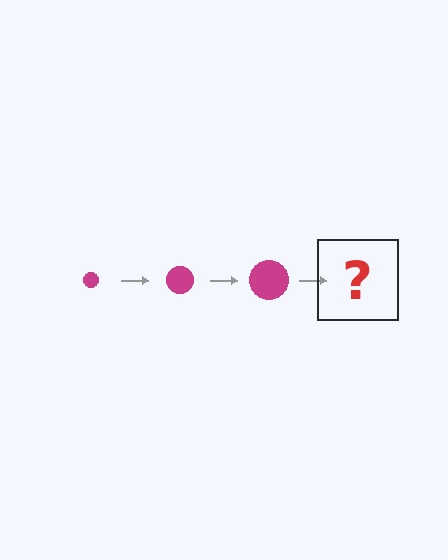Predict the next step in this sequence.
The next step is a magenta circle, larger than the previous one.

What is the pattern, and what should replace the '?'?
The pattern is that the circle gets progressively larger each step. The '?' should be a magenta circle, larger than the previous one.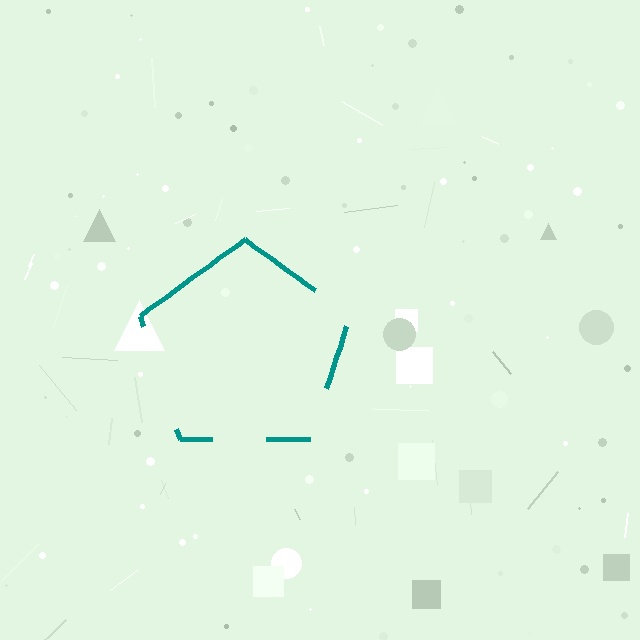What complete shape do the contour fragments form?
The contour fragments form a pentagon.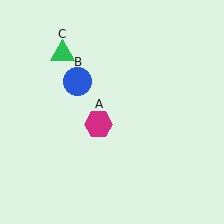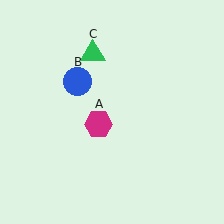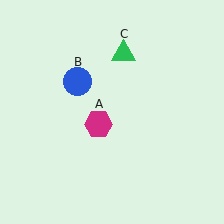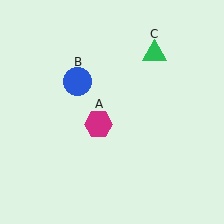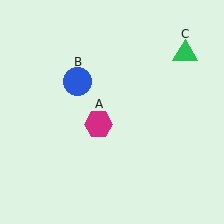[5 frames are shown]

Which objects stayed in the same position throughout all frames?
Magenta hexagon (object A) and blue circle (object B) remained stationary.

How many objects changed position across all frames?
1 object changed position: green triangle (object C).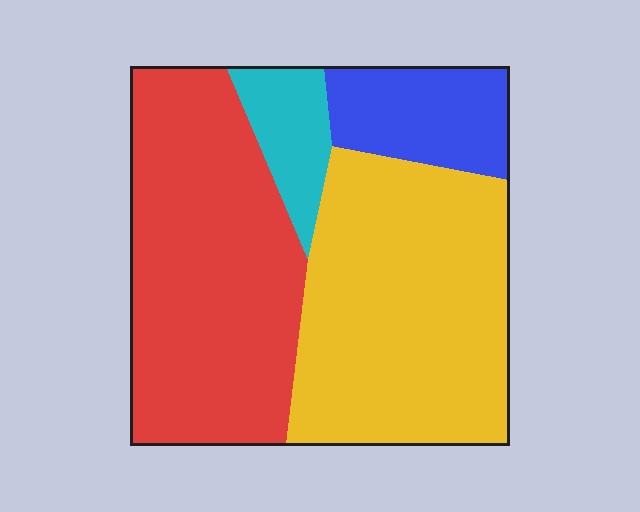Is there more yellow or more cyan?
Yellow.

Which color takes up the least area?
Cyan, at roughly 10%.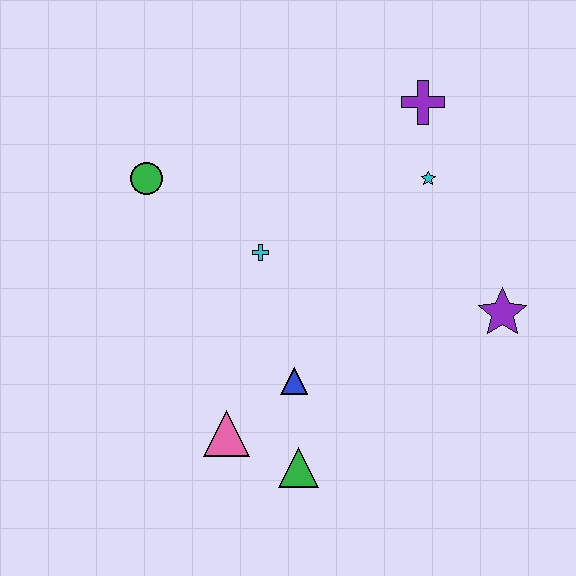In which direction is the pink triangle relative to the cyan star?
The pink triangle is below the cyan star.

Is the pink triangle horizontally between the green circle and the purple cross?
Yes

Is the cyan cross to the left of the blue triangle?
Yes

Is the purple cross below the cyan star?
No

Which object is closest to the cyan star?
The purple cross is closest to the cyan star.